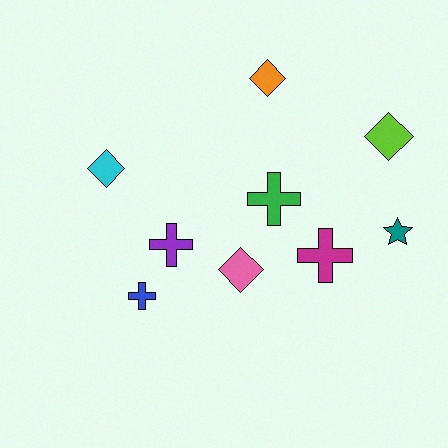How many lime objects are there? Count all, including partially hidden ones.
There is 1 lime object.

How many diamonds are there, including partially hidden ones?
There are 4 diamonds.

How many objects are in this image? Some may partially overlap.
There are 9 objects.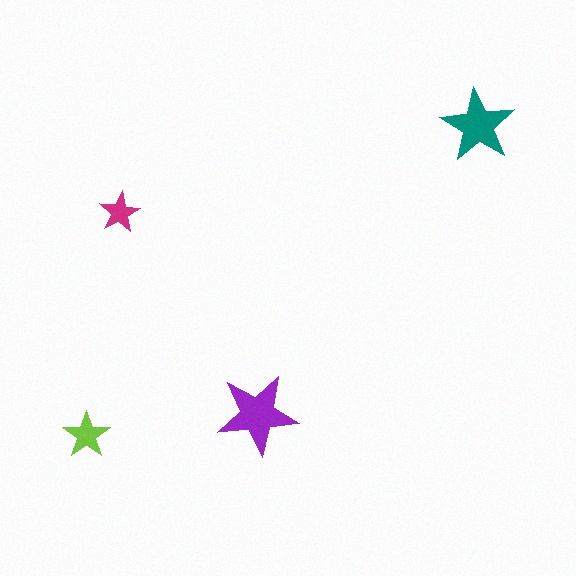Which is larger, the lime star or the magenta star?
The lime one.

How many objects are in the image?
There are 4 objects in the image.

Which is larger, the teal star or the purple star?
The purple one.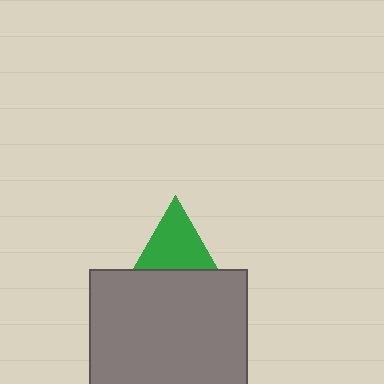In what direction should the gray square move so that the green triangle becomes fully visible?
The gray square should move down. That is the shortest direction to clear the overlap and leave the green triangle fully visible.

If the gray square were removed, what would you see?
You would see the complete green triangle.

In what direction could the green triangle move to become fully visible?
The green triangle could move up. That would shift it out from behind the gray square entirely.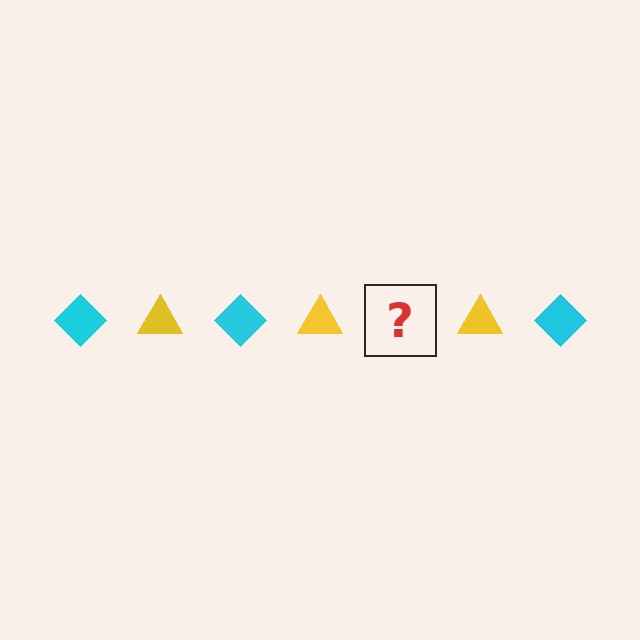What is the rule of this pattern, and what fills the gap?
The rule is that the pattern alternates between cyan diamond and yellow triangle. The gap should be filled with a cyan diamond.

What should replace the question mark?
The question mark should be replaced with a cyan diamond.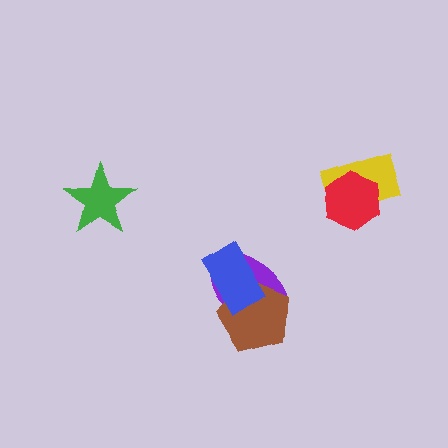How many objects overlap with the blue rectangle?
2 objects overlap with the blue rectangle.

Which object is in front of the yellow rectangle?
The red hexagon is in front of the yellow rectangle.